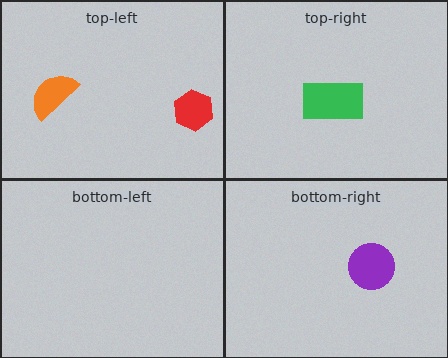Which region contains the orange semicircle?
The top-left region.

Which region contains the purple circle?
The bottom-right region.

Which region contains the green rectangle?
The top-right region.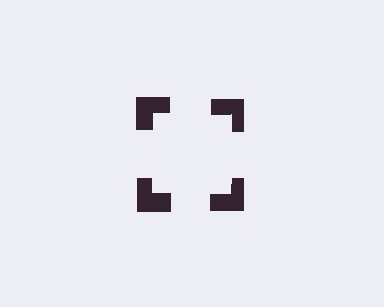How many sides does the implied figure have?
4 sides.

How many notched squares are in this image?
There are 4 — one at each vertex of the illusory square.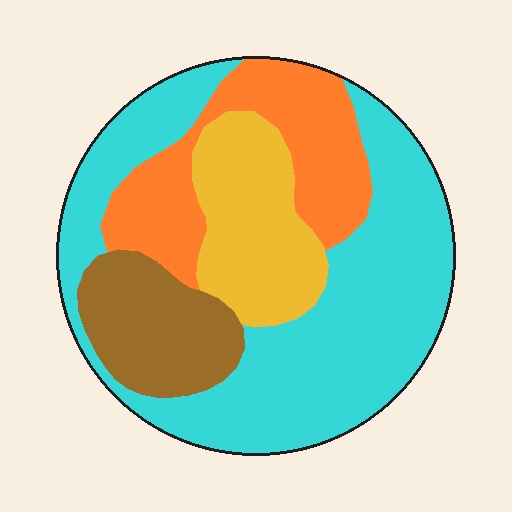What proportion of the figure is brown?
Brown covers about 15% of the figure.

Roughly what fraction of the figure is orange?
Orange covers 21% of the figure.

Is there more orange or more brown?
Orange.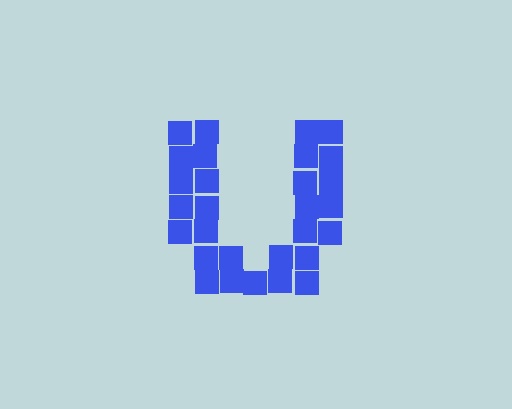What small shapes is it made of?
It is made of small squares.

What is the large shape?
The large shape is the letter U.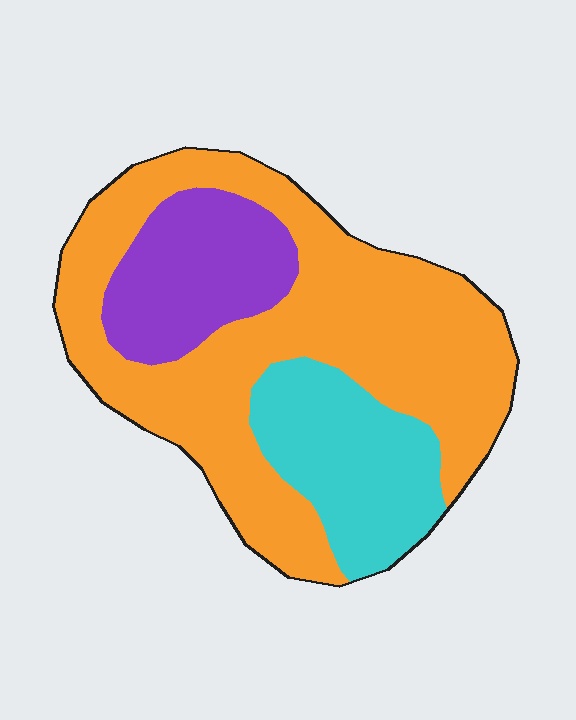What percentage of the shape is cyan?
Cyan covers 21% of the shape.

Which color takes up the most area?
Orange, at roughly 60%.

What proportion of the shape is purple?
Purple takes up about one sixth (1/6) of the shape.